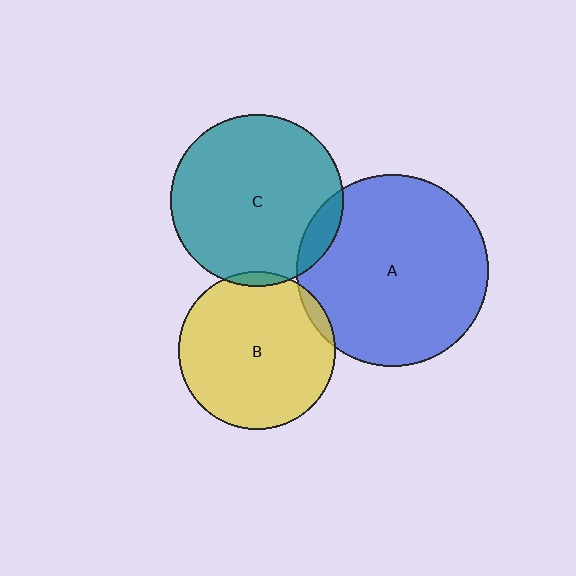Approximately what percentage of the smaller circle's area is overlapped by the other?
Approximately 5%.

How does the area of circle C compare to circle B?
Approximately 1.2 times.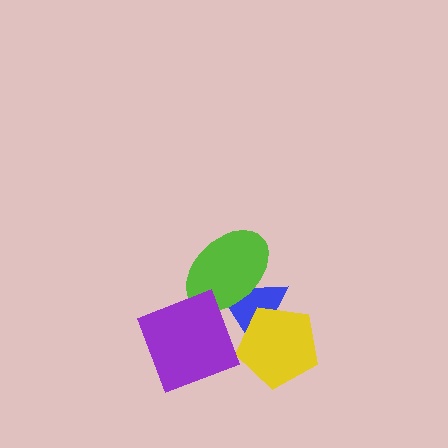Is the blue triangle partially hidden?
Yes, it is partially covered by another shape.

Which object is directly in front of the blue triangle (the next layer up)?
The yellow pentagon is directly in front of the blue triangle.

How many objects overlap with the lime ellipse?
1 object overlaps with the lime ellipse.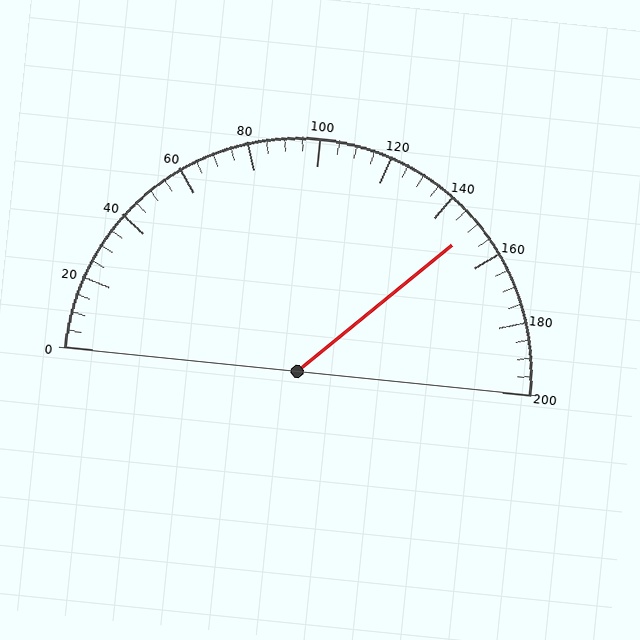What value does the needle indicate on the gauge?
The needle indicates approximately 150.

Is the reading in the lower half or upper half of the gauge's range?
The reading is in the upper half of the range (0 to 200).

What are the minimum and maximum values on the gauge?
The gauge ranges from 0 to 200.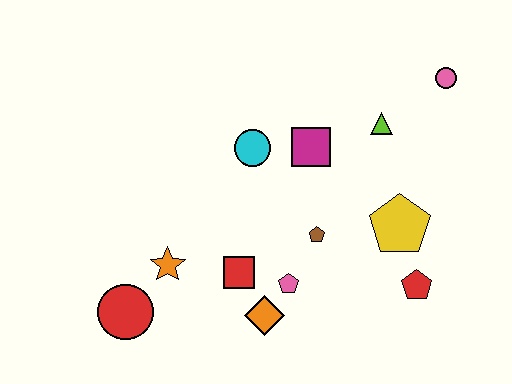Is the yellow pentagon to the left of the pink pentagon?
No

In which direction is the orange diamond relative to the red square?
The orange diamond is below the red square.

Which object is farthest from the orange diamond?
The pink circle is farthest from the orange diamond.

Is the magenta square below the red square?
No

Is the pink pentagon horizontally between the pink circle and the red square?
Yes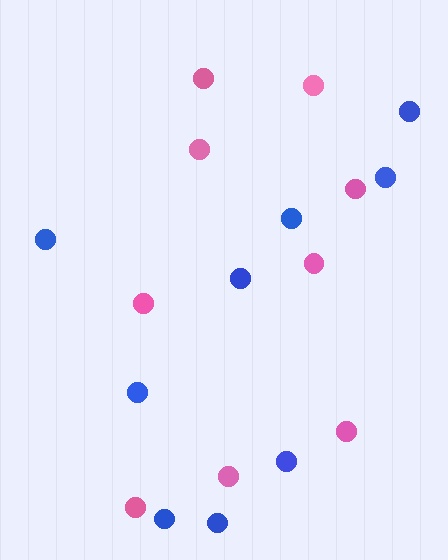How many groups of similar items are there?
There are 2 groups: one group of pink circles (9) and one group of blue circles (9).